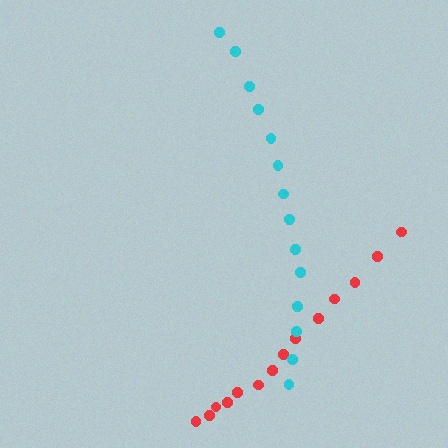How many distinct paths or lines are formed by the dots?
There are 2 distinct paths.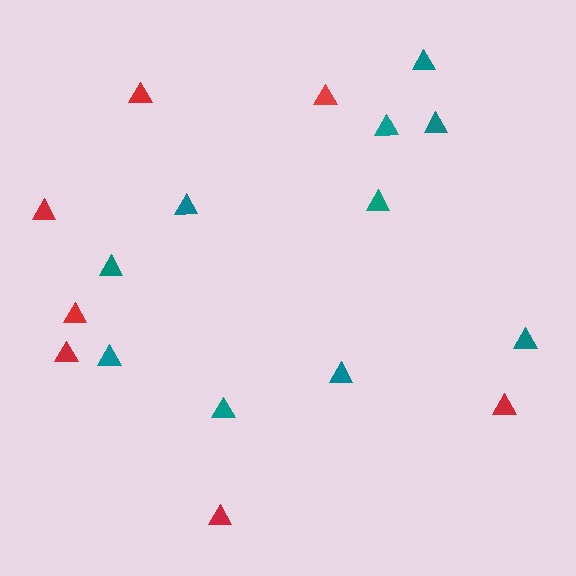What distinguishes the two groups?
There are 2 groups: one group of red triangles (7) and one group of teal triangles (10).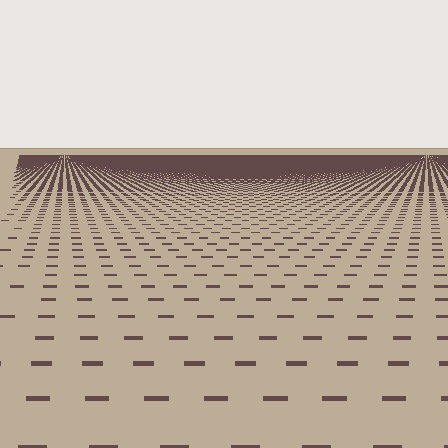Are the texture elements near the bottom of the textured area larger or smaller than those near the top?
Larger. Near the bottom, elements are closer to the viewer and appear at a bigger on-screen size.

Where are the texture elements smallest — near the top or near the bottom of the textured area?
Near the top.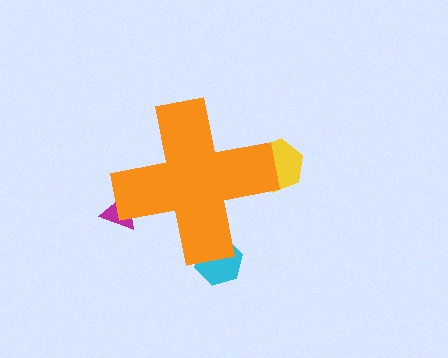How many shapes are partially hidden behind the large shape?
3 shapes are partially hidden.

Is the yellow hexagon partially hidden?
Yes, the yellow hexagon is partially hidden behind the orange cross.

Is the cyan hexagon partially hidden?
Yes, the cyan hexagon is partially hidden behind the orange cross.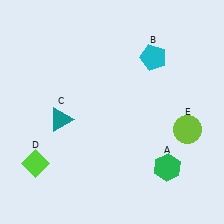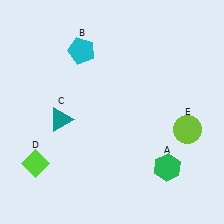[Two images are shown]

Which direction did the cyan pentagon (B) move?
The cyan pentagon (B) moved left.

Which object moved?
The cyan pentagon (B) moved left.